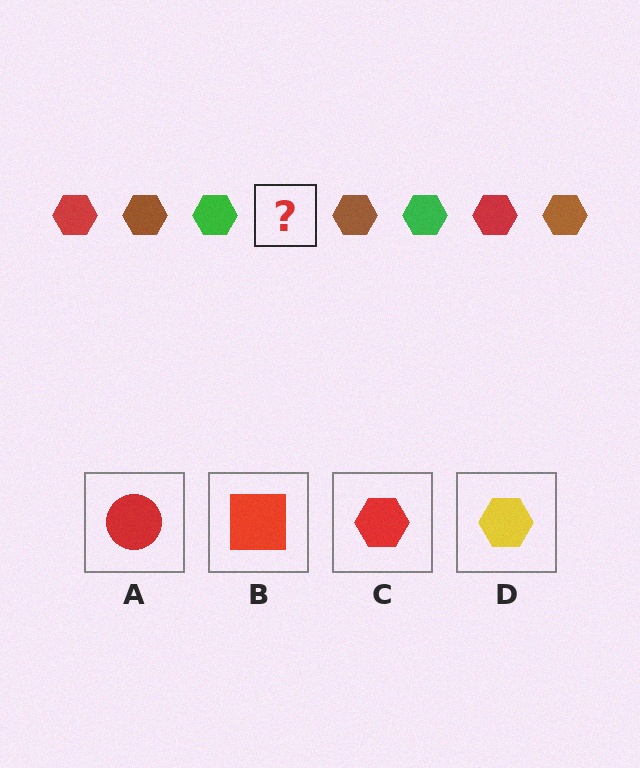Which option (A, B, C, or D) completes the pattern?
C.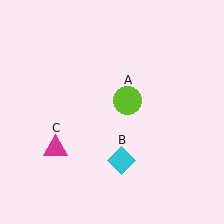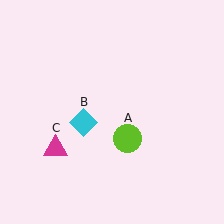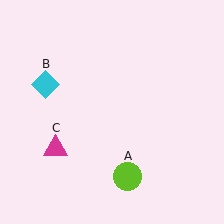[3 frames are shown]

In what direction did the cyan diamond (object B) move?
The cyan diamond (object B) moved up and to the left.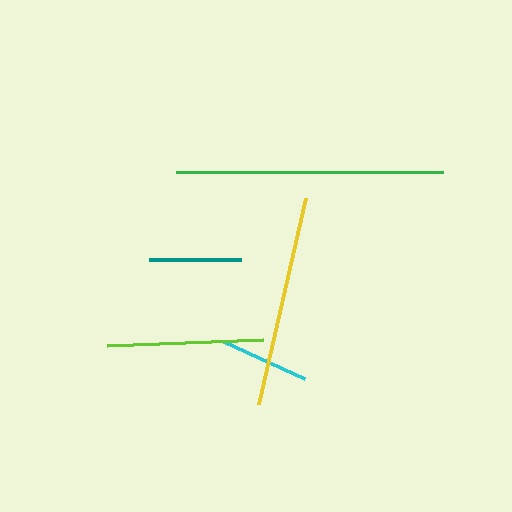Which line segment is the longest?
The green line is the longest at approximately 267 pixels.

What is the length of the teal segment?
The teal segment is approximately 92 pixels long.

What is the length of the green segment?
The green segment is approximately 267 pixels long.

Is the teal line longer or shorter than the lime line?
The lime line is longer than the teal line.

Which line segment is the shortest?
The cyan line is the shortest at approximately 89 pixels.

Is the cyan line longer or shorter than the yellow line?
The yellow line is longer than the cyan line.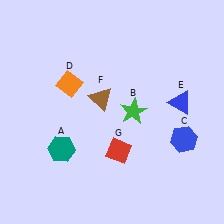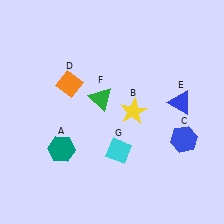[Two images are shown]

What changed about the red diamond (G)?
In Image 1, G is red. In Image 2, it changed to cyan.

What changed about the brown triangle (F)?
In Image 1, F is brown. In Image 2, it changed to green.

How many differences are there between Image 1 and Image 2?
There are 3 differences between the two images.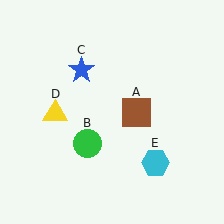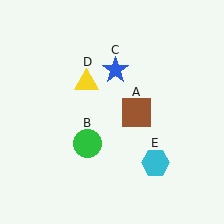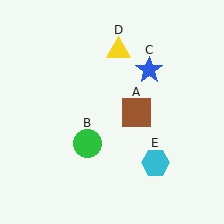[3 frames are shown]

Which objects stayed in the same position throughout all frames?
Brown square (object A) and green circle (object B) and cyan hexagon (object E) remained stationary.